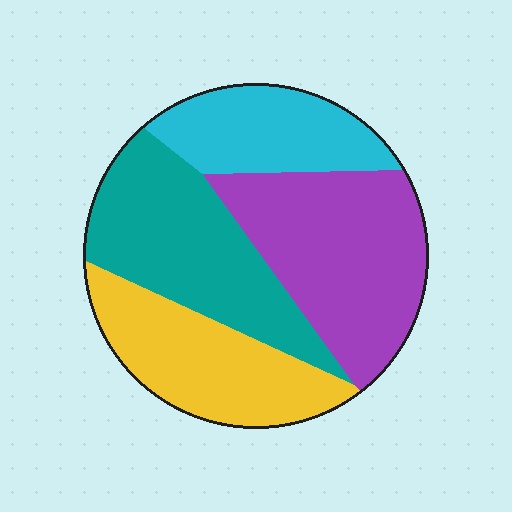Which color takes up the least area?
Cyan, at roughly 20%.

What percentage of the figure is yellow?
Yellow covers around 25% of the figure.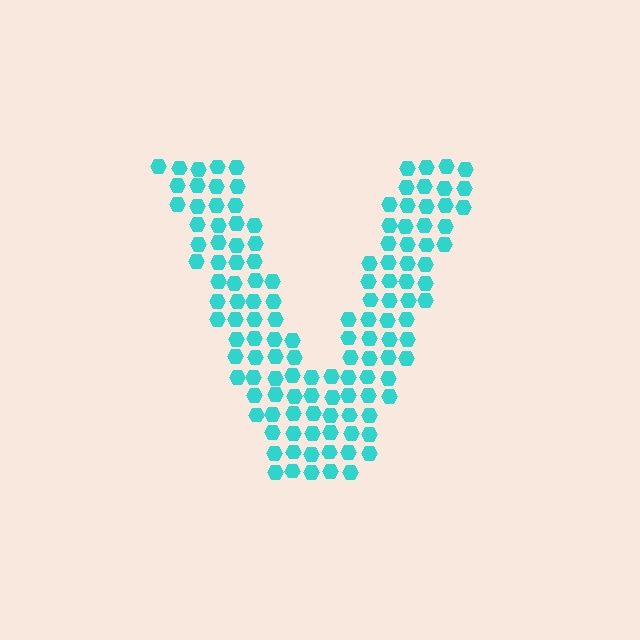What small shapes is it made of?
It is made of small hexagons.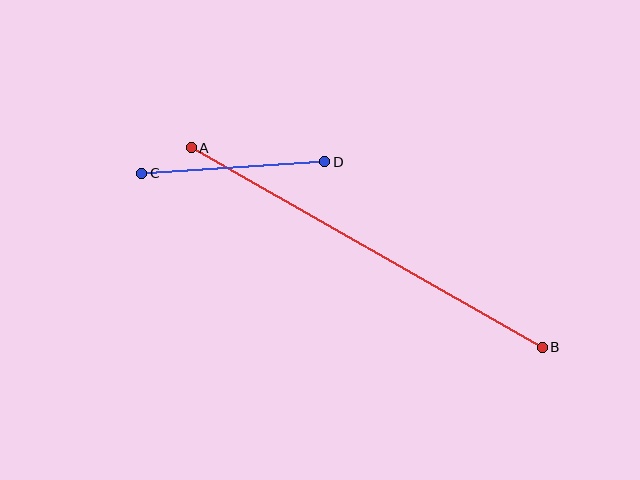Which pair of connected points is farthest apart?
Points A and B are farthest apart.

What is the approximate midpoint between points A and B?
The midpoint is at approximately (367, 248) pixels.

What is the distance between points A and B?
The distance is approximately 404 pixels.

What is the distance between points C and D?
The distance is approximately 183 pixels.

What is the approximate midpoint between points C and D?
The midpoint is at approximately (233, 167) pixels.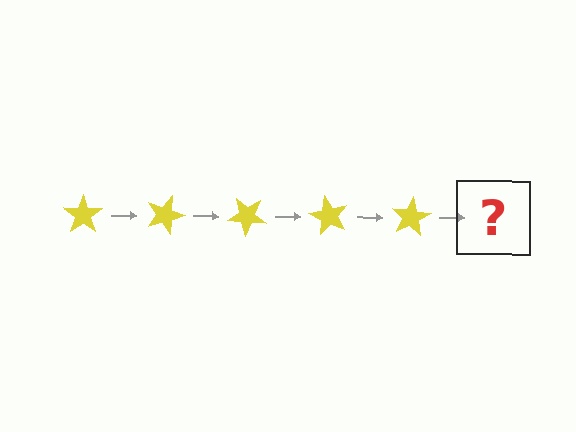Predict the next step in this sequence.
The next step is a yellow star rotated 100 degrees.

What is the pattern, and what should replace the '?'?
The pattern is that the star rotates 20 degrees each step. The '?' should be a yellow star rotated 100 degrees.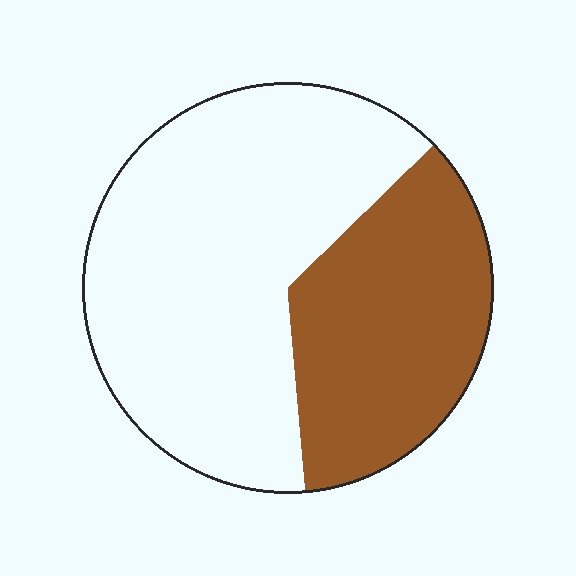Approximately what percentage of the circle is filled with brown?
Approximately 35%.